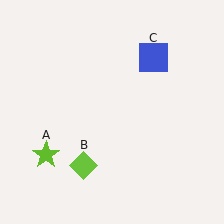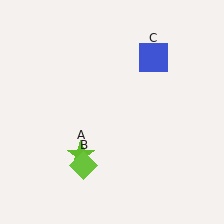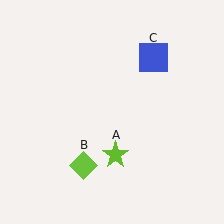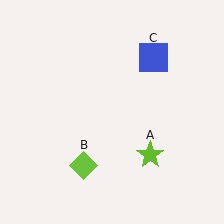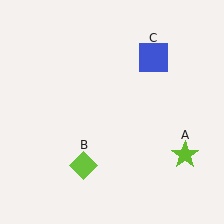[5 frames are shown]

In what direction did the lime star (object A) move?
The lime star (object A) moved right.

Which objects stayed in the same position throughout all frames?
Lime diamond (object B) and blue square (object C) remained stationary.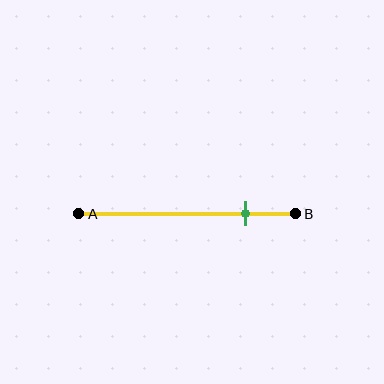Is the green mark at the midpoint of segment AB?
No, the mark is at about 75% from A, not at the 50% midpoint.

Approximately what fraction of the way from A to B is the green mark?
The green mark is approximately 75% of the way from A to B.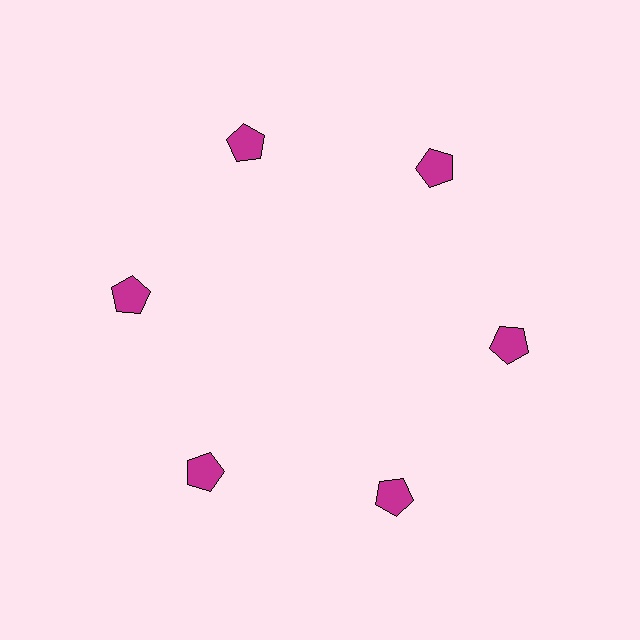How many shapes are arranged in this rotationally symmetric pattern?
There are 6 shapes, arranged in 6 groups of 1.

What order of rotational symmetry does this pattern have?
This pattern has 6-fold rotational symmetry.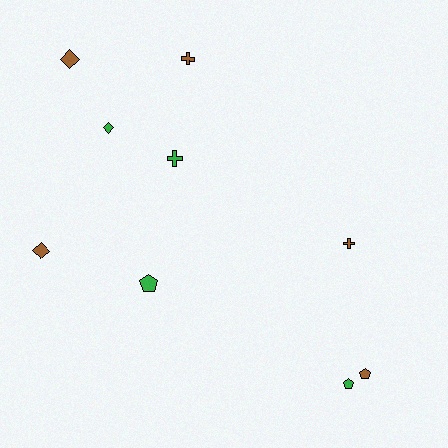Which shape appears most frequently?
Cross, with 3 objects.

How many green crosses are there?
There is 1 green cross.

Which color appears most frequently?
Brown, with 5 objects.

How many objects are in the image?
There are 9 objects.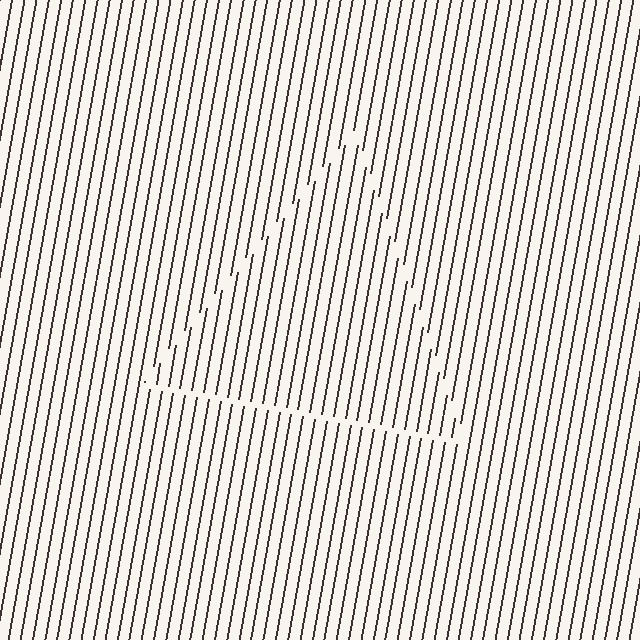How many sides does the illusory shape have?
3 sides — the line-ends trace a triangle.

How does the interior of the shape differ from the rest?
The interior of the shape contains the same grating, shifted by half a period — the contour is defined by the phase discontinuity where line-ends from the inner and outer gratings abut.